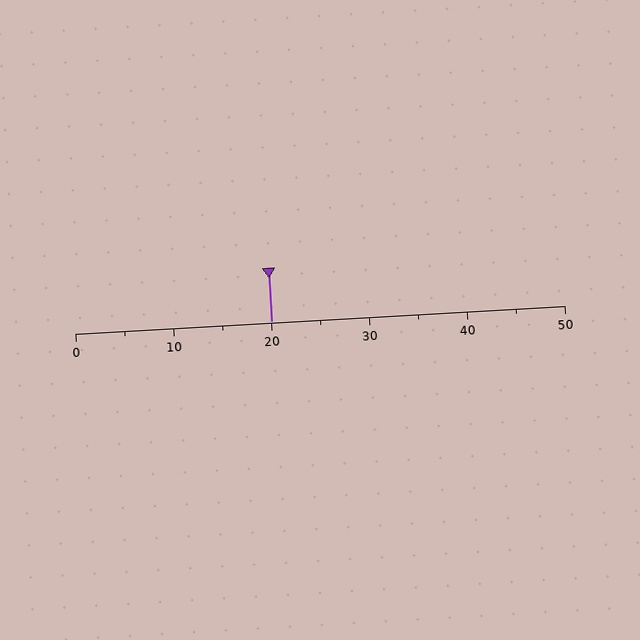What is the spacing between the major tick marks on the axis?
The major ticks are spaced 10 apart.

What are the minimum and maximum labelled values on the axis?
The axis runs from 0 to 50.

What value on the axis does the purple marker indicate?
The marker indicates approximately 20.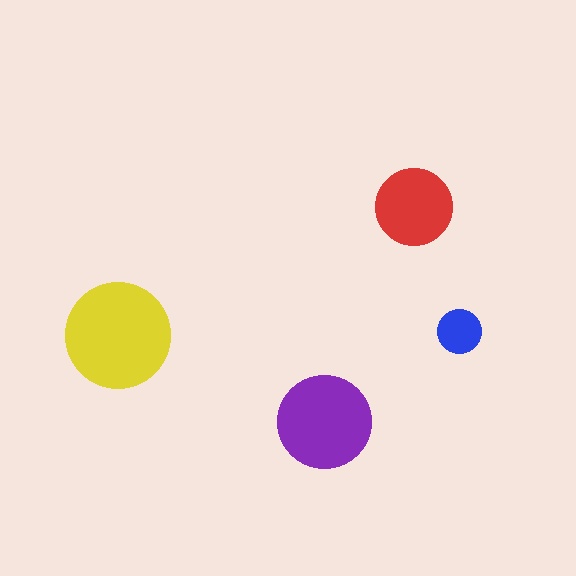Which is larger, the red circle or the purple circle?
The purple one.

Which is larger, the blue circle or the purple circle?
The purple one.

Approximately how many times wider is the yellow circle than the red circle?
About 1.5 times wider.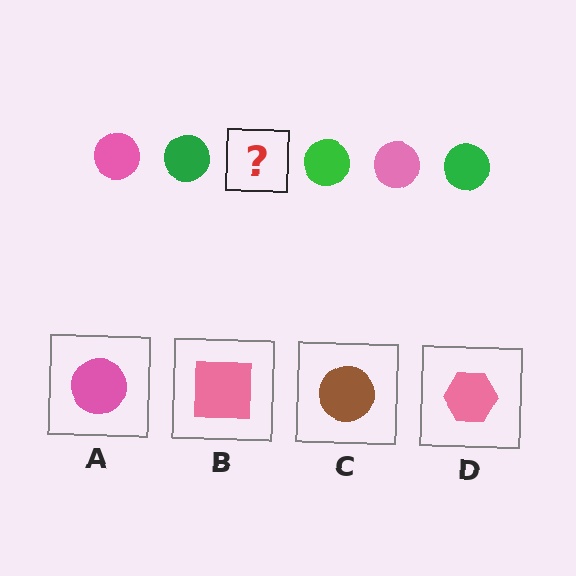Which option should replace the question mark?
Option A.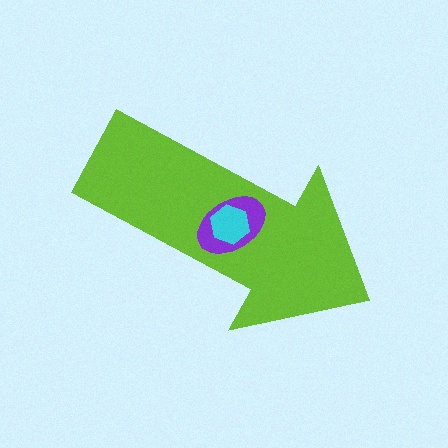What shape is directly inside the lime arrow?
The purple ellipse.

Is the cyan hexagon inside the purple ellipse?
Yes.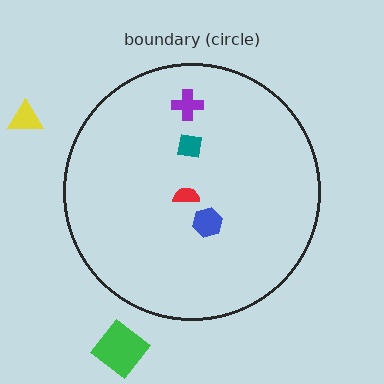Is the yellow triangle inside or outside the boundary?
Outside.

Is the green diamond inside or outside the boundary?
Outside.